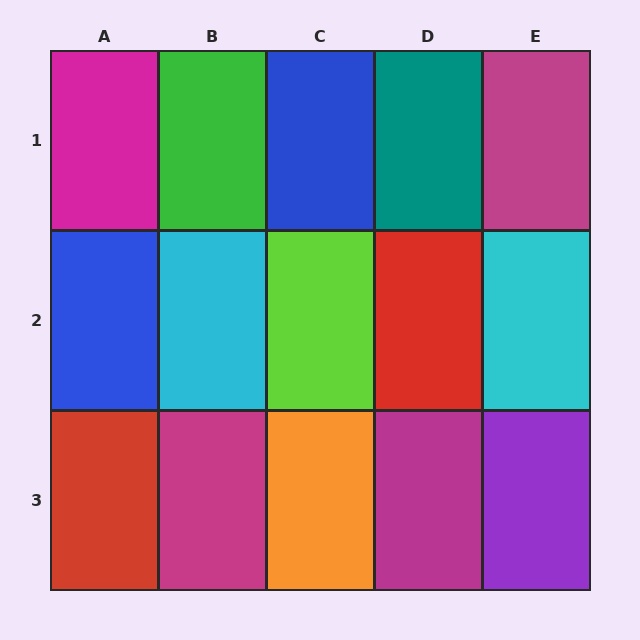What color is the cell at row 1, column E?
Magenta.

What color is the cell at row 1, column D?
Teal.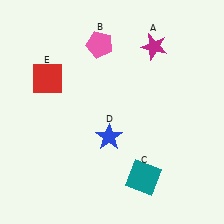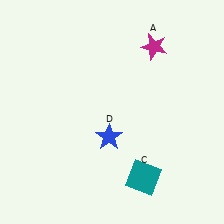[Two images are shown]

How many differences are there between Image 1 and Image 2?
There are 2 differences between the two images.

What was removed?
The red square (E), the pink pentagon (B) were removed in Image 2.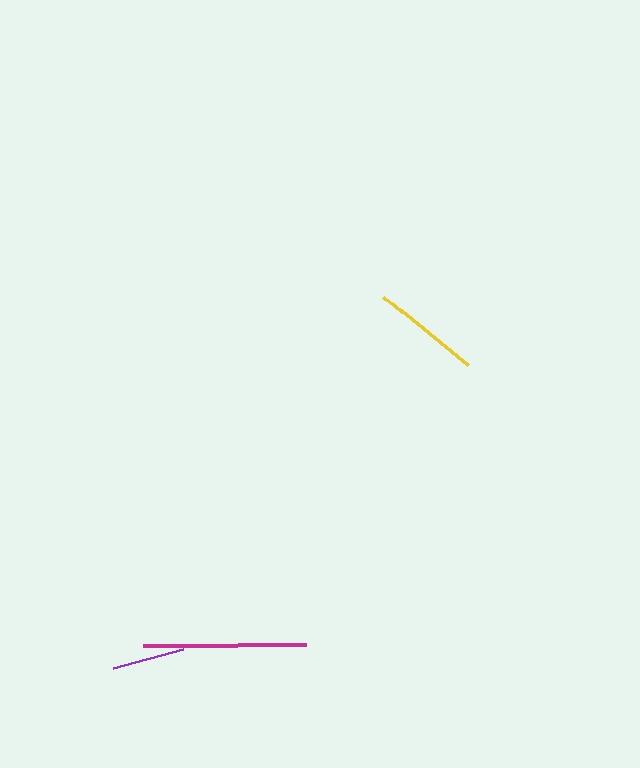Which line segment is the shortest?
The purple line is the shortest at approximately 72 pixels.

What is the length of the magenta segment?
The magenta segment is approximately 163 pixels long.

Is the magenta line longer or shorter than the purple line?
The magenta line is longer than the purple line.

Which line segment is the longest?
The magenta line is the longest at approximately 163 pixels.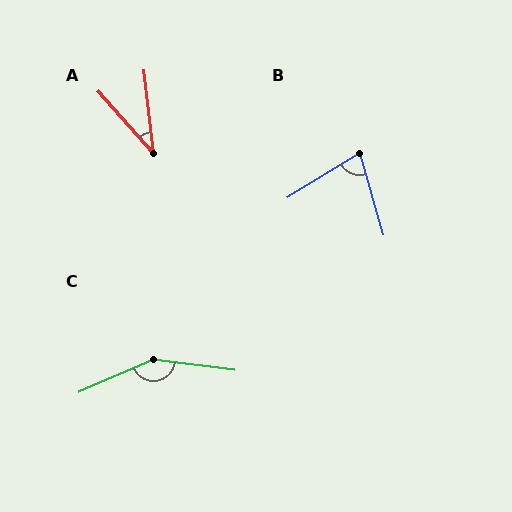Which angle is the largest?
C, at approximately 149 degrees.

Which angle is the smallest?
A, at approximately 35 degrees.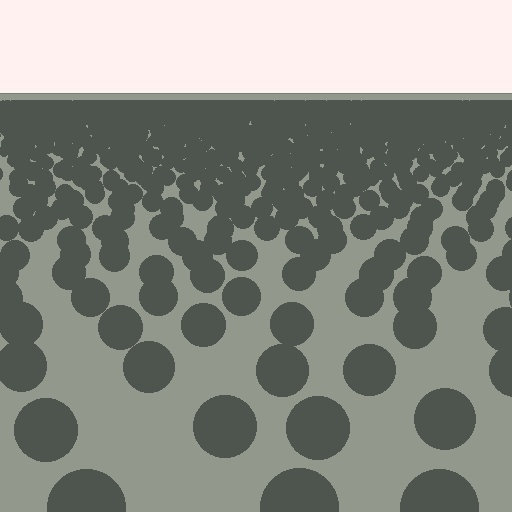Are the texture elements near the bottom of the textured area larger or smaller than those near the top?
Larger. Near the bottom, elements are closer to the viewer and appear at a bigger on-screen size.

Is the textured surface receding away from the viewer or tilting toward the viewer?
The surface is receding away from the viewer. Texture elements get smaller and denser toward the top.